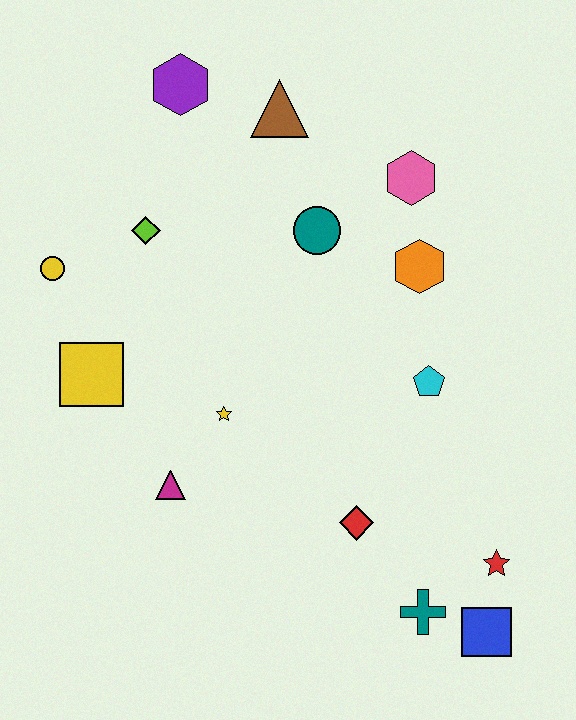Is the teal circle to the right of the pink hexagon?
No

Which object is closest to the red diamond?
The teal cross is closest to the red diamond.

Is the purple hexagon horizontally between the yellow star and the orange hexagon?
No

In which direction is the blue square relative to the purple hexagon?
The blue square is below the purple hexagon.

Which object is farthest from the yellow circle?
The blue square is farthest from the yellow circle.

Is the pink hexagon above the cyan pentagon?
Yes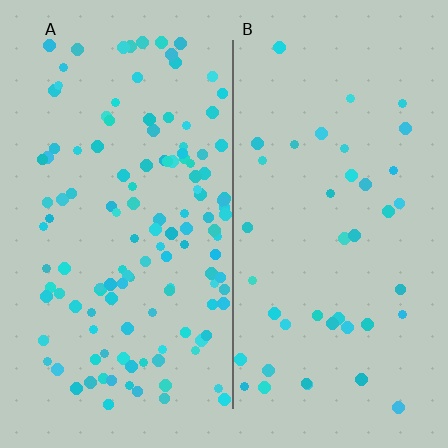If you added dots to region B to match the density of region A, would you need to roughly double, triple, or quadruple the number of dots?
Approximately triple.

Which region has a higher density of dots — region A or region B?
A (the left).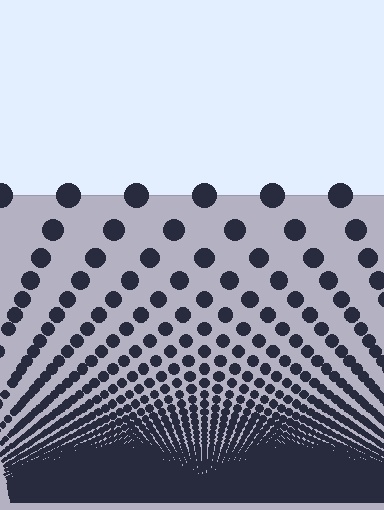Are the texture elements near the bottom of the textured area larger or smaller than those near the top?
Smaller. The gradient is inverted — elements near the bottom are smaller and denser.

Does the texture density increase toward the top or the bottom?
Density increases toward the bottom.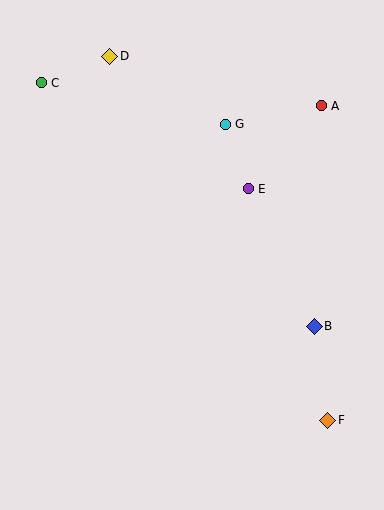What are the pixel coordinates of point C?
Point C is at (41, 83).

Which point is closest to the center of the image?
Point E at (248, 189) is closest to the center.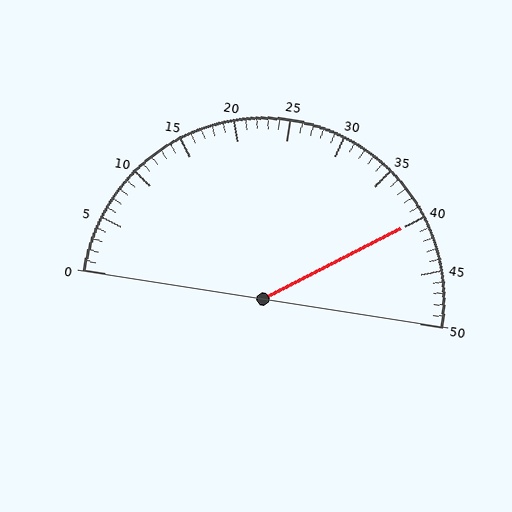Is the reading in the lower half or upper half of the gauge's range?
The reading is in the upper half of the range (0 to 50).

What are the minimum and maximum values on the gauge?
The gauge ranges from 0 to 50.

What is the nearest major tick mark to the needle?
The nearest major tick mark is 40.